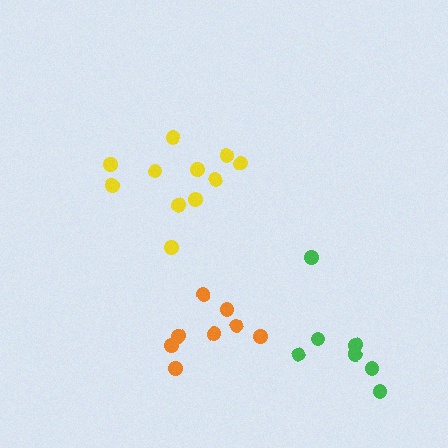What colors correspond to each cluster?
The clusters are colored: yellow, green, orange.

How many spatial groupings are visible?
There are 3 spatial groupings.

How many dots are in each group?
Group 1: 11 dots, Group 2: 7 dots, Group 3: 8 dots (26 total).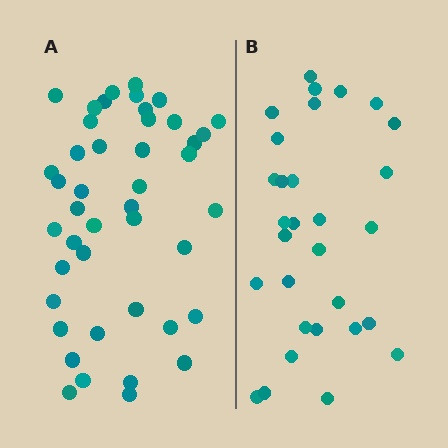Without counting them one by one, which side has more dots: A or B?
Region A (the left region) has more dots.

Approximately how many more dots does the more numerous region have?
Region A has approximately 15 more dots than region B.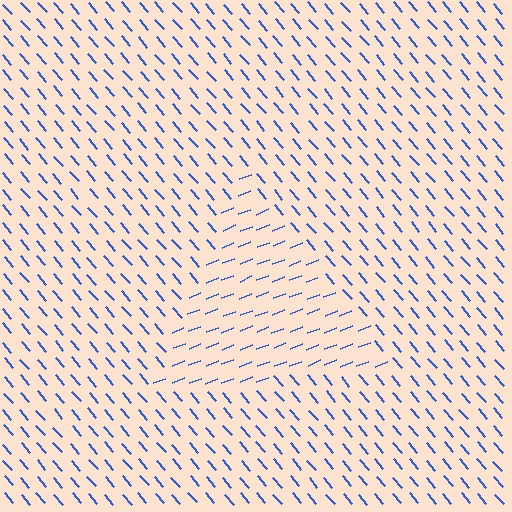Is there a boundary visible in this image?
Yes, there is a texture boundary formed by a change in line orientation.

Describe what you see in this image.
The image is filled with small blue line segments. A triangle region in the image has lines oriented differently from the surrounding lines, creating a visible texture boundary.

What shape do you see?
I see a triangle.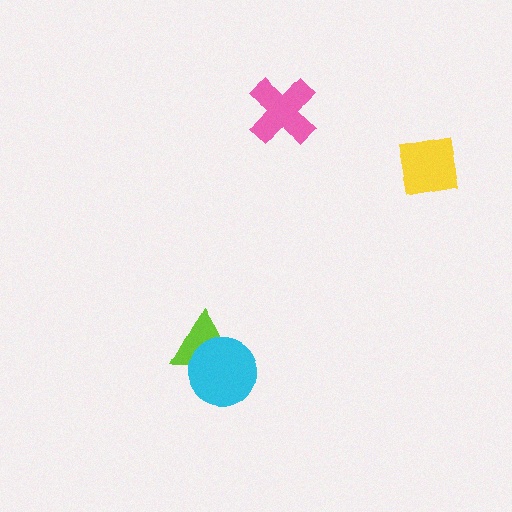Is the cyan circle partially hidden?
No, no other shape covers it.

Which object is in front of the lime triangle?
The cyan circle is in front of the lime triangle.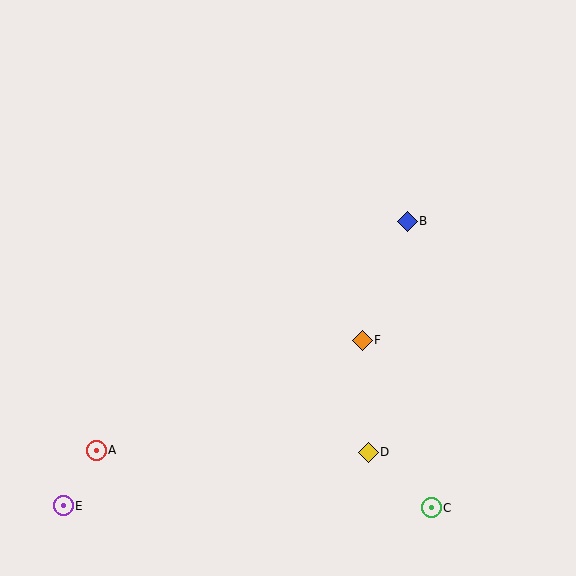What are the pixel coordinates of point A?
Point A is at (96, 450).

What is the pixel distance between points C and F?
The distance between C and F is 181 pixels.